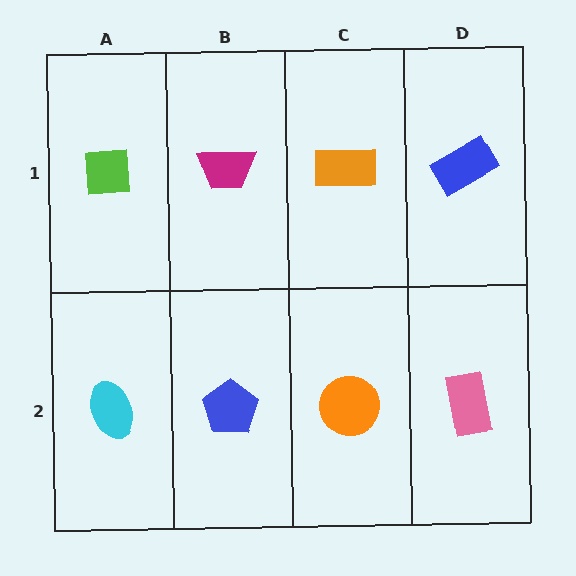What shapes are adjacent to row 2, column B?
A magenta trapezoid (row 1, column B), a cyan ellipse (row 2, column A), an orange circle (row 2, column C).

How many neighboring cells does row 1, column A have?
2.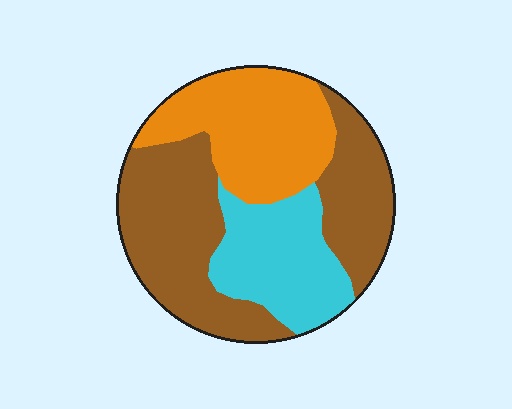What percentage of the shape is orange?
Orange covers 29% of the shape.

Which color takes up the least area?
Cyan, at roughly 25%.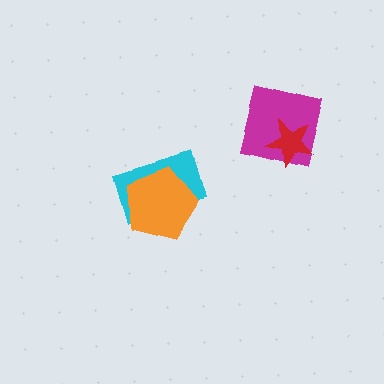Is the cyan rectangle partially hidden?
Yes, it is partially covered by another shape.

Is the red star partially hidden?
No, no other shape covers it.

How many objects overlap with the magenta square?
1 object overlaps with the magenta square.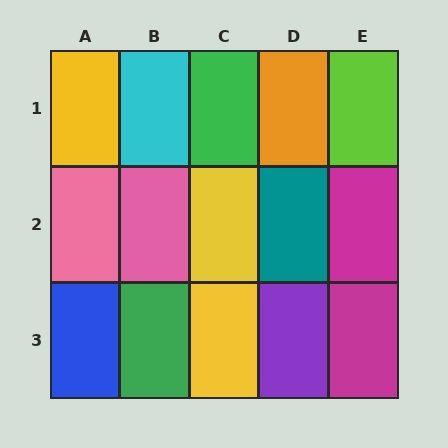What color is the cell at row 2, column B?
Pink.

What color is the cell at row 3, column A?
Blue.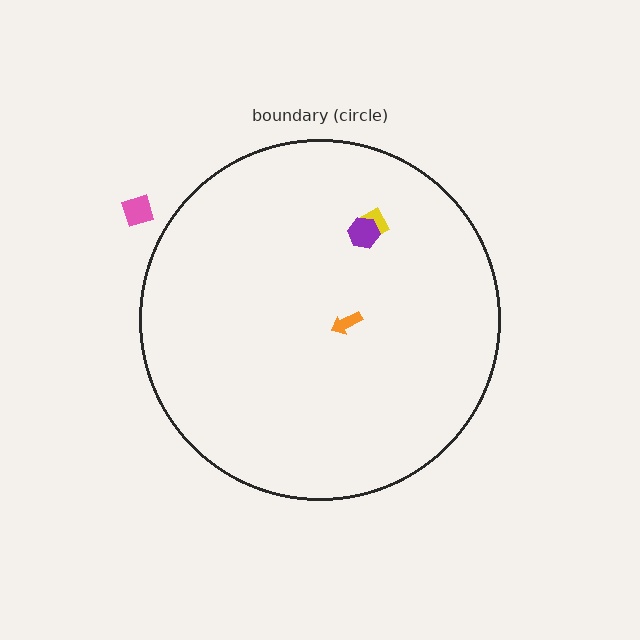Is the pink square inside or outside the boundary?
Outside.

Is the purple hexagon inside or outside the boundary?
Inside.